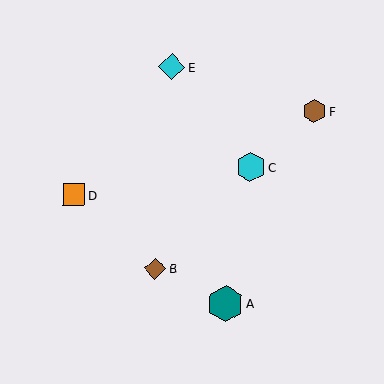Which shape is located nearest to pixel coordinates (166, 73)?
The cyan diamond (labeled E) at (172, 67) is nearest to that location.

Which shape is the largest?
The teal hexagon (labeled A) is the largest.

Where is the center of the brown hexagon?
The center of the brown hexagon is at (315, 111).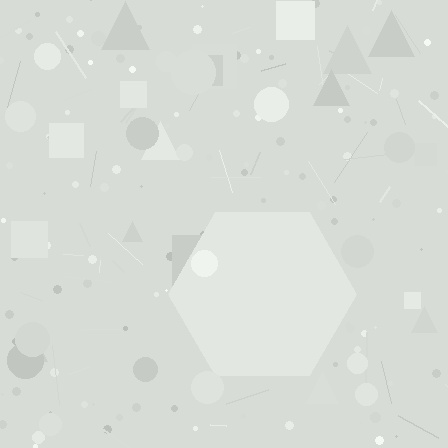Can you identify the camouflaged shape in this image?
The camouflaged shape is a hexagon.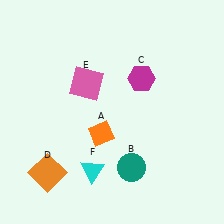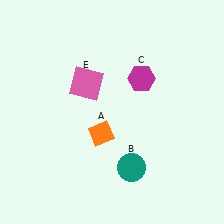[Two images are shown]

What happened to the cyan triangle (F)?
The cyan triangle (F) was removed in Image 2. It was in the bottom-left area of Image 1.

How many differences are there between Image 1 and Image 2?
There are 2 differences between the two images.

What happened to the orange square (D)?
The orange square (D) was removed in Image 2. It was in the bottom-left area of Image 1.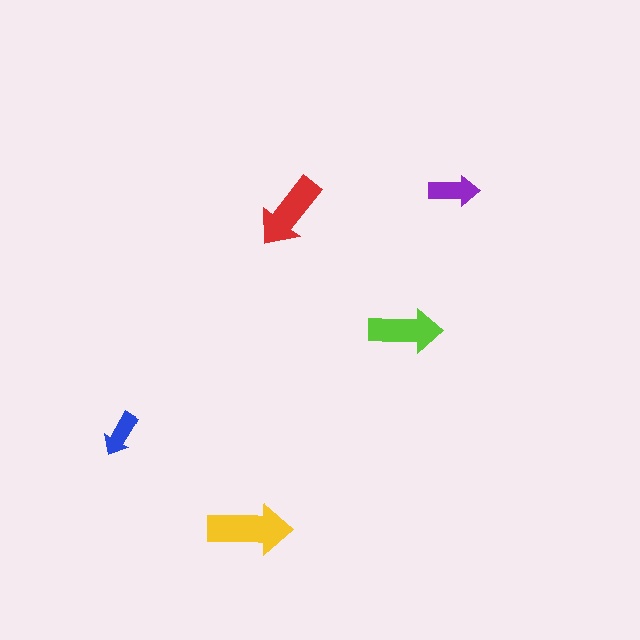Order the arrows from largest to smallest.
the yellow one, the red one, the lime one, the purple one, the blue one.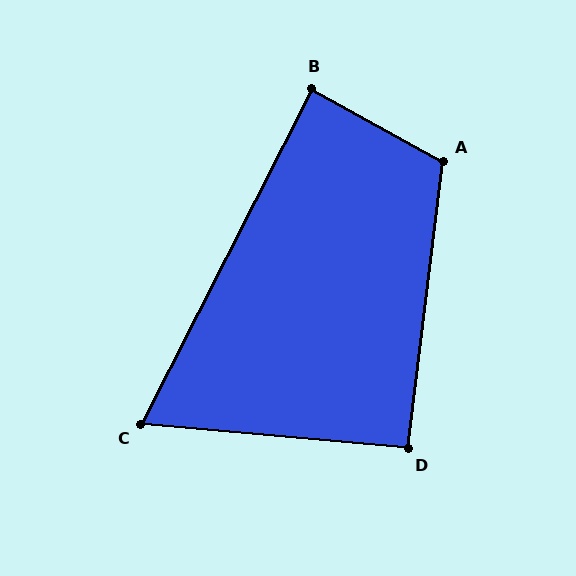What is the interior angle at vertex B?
Approximately 88 degrees (approximately right).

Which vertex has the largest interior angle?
A, at approximately 112 degrees.